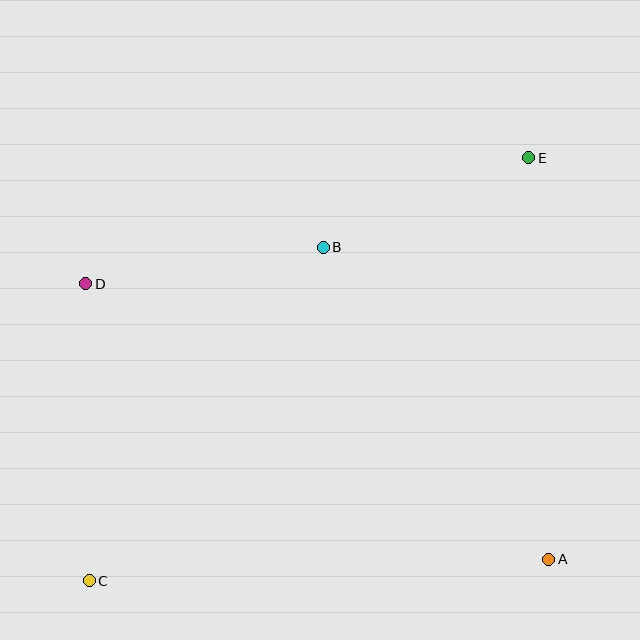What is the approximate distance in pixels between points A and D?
The distance between A and D is approximately 539 pixels.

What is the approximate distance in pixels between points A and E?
The distance between A and E is approximately 402 pixels.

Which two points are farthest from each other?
Points C and E are farthest from each other.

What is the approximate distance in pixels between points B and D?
The distance between B and D is approximately 240 pixels.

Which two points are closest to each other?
Points B and E are closest to each other.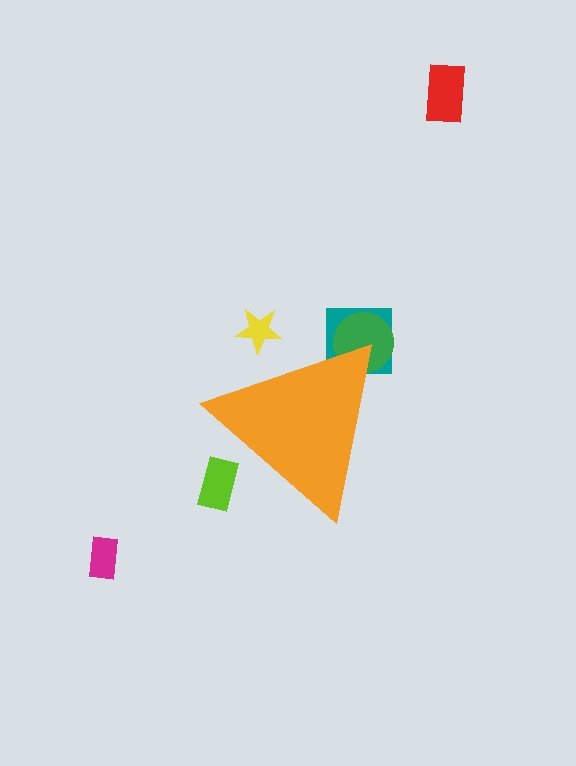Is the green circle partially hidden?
Yes, the green circle is partially hidden behind the orange triangle.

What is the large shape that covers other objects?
An orange triangle.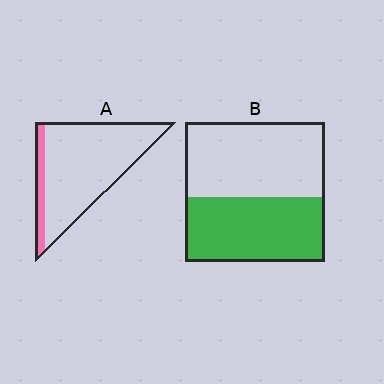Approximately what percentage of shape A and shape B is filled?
A is approximately 15% and B is approximately 45%.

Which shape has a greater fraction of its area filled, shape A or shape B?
Shape B.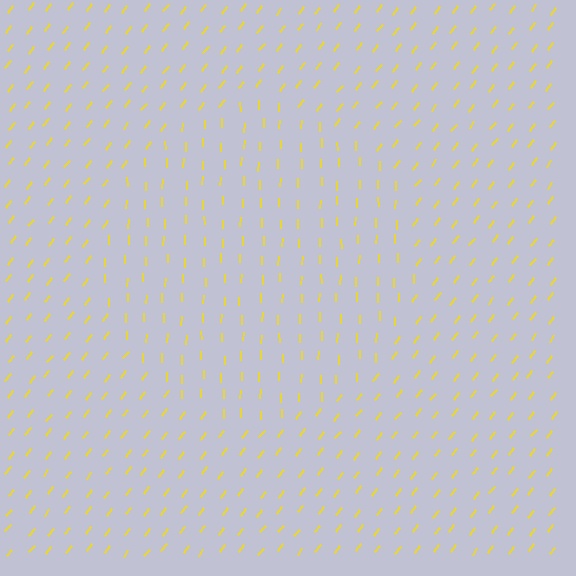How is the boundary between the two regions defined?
The boundary is defined purely by a change in line orientation (approximately 36 degrees difference). All lines are the same color and thickness.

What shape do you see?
I see a circle.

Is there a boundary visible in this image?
Yes, there is a texture boundary formed by a change in line orientation.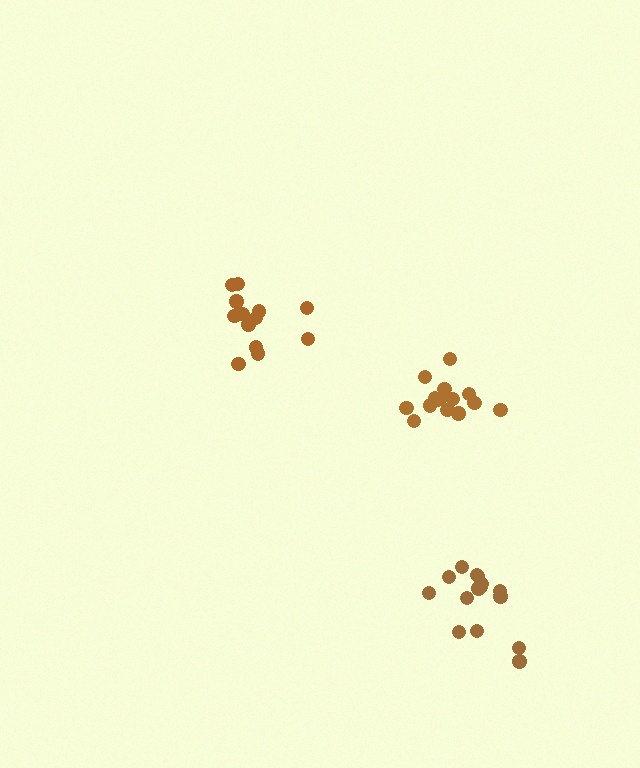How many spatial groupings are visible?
There are 3 spatial groupings.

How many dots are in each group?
Group 1: 15 dots, Group 2: 13 dots, Group 3: 15 dots (43 total).